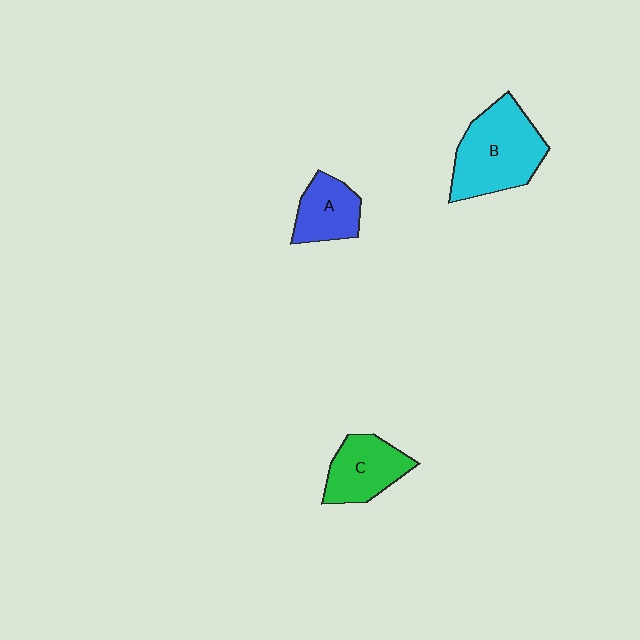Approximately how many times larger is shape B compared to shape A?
Approximately 1.8 times.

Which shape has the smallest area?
Shape A (blue).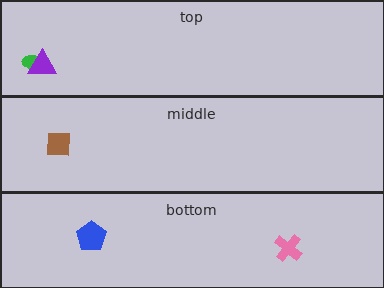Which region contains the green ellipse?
The top region.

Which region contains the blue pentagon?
The bottom region.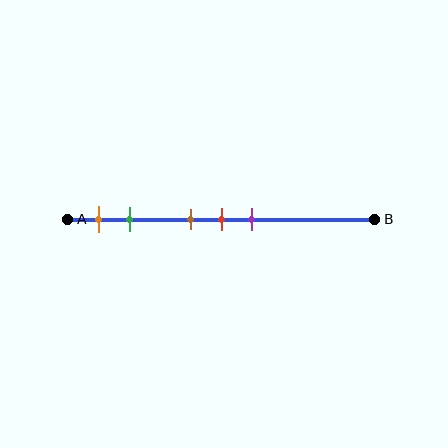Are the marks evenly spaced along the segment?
No, the marks are not evenly spaced.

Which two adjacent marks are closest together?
The brown and red marks are the closest adjacent pair.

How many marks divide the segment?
There are 5 marks dividing the segment.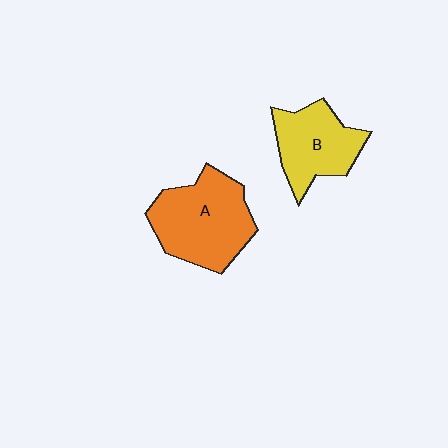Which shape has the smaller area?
Shape B (yellow).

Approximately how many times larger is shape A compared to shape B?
Approximately 1.4 times.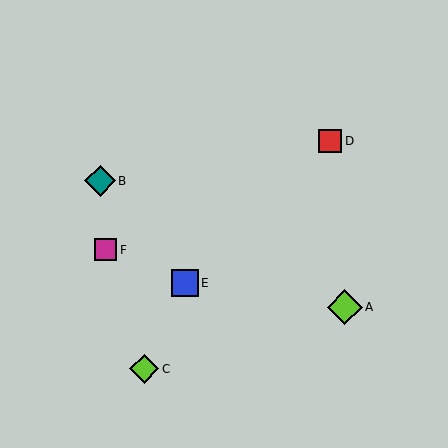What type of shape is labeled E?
Shape E is a blue square.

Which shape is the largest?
The lime diamond (labeled A) is the largest.